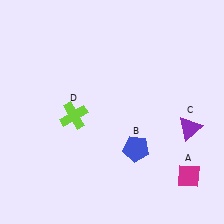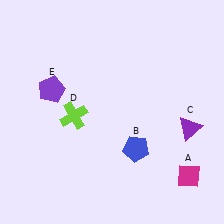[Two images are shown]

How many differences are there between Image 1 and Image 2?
There is 1 difference between the two images.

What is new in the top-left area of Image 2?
A purple pentagon (E) was added in the top-left area of Image 2.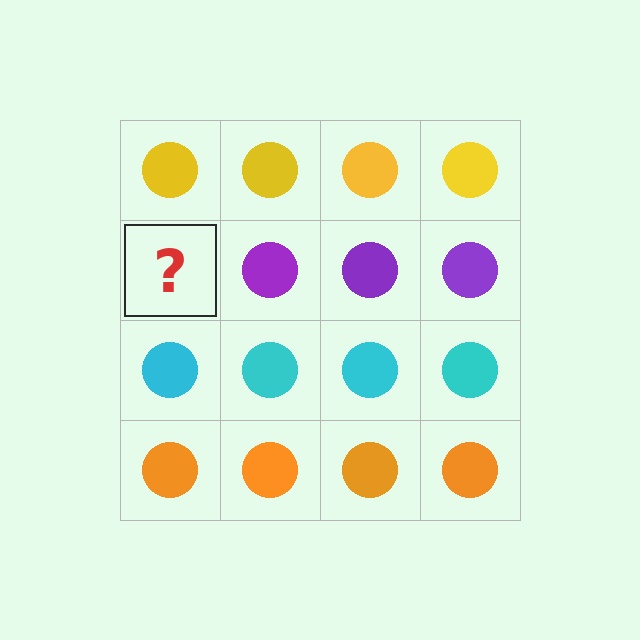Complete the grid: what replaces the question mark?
The question mark should be replaced with a purple circle.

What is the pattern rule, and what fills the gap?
The rule is that each row has a consistent color. The gap should be filled with a purple circle.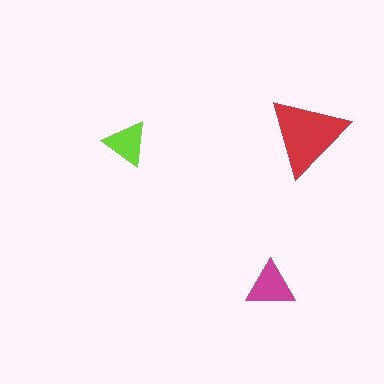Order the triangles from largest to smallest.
the red one, the magenta one, the lime one.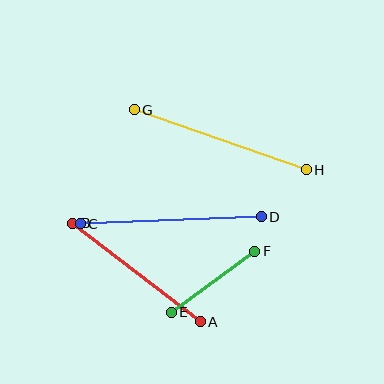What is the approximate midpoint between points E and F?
The midpoint is at approximately (213, 282) pixels.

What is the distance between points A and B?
The distance is approximately 161 pixels.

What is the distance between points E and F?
The distance is approximately 103 pixels.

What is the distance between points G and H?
The distance is approximately 182 pixels.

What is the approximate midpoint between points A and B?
The midpoint is at approximately (136, 273) pixels.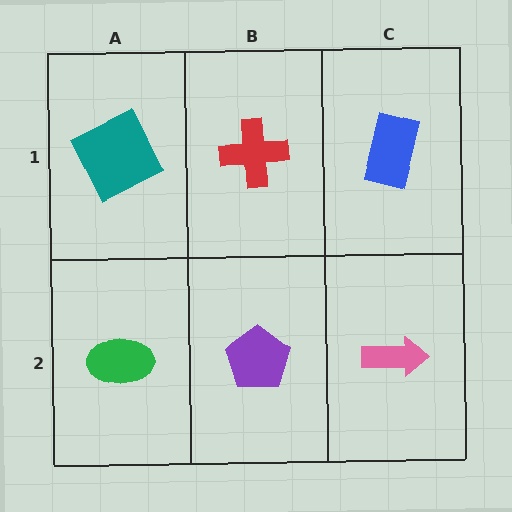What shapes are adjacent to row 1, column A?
A green ellipse (row 2, column A), a red cross (row 1, column B).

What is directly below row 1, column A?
A green ellipse.